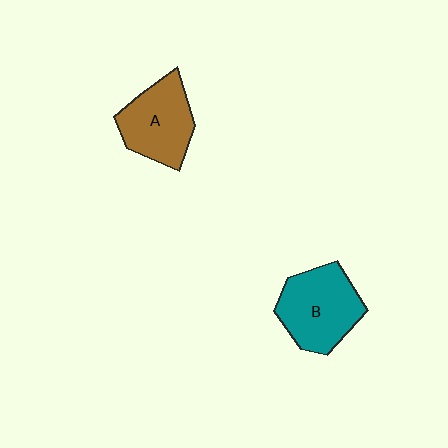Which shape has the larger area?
Shape B (teal).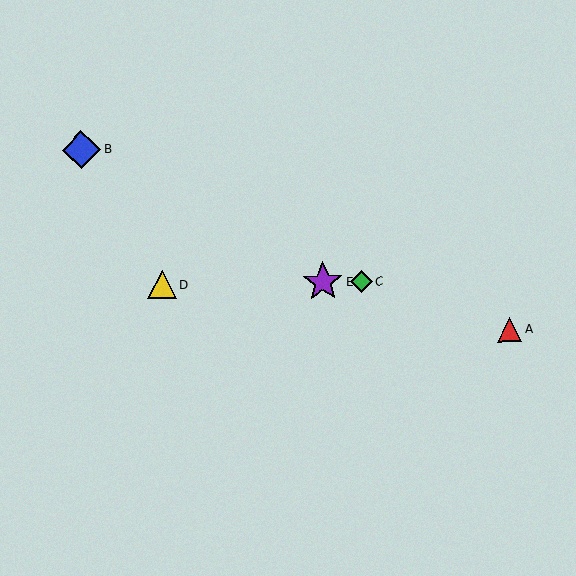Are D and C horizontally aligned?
Yes, both are at y≈285.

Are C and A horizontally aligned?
No, C is at y≈281 and A is at y≈330.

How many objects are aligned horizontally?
3 objects (C, D, E) are aligned horizontally.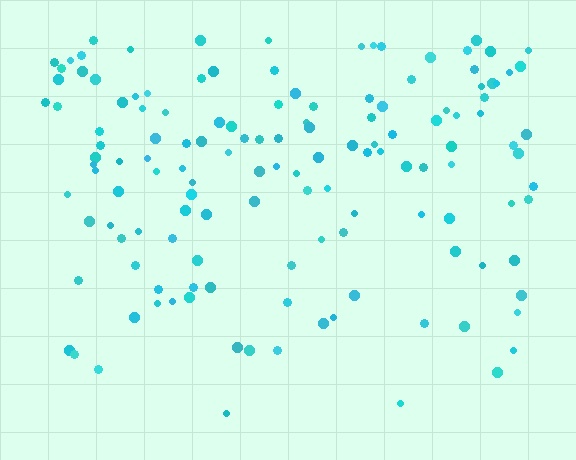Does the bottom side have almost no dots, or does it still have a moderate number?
Still a moderate number, just noticeably fewer than the top.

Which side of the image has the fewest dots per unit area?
The bottom.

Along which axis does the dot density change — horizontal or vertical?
Vertical.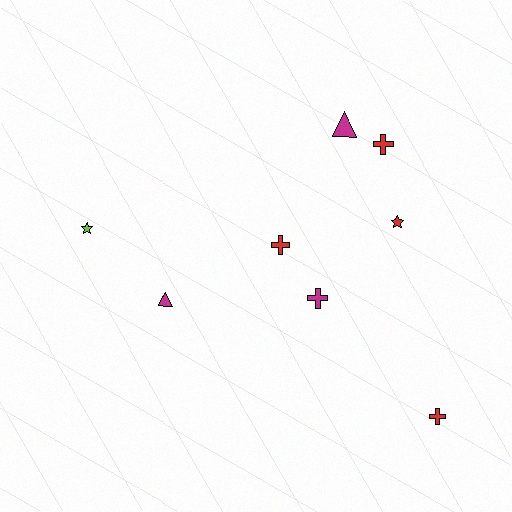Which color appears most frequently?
Red, with 4 objects.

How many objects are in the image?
There are 8 objects.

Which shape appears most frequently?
Cross, with 4 objects.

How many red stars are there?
There is 1 red star.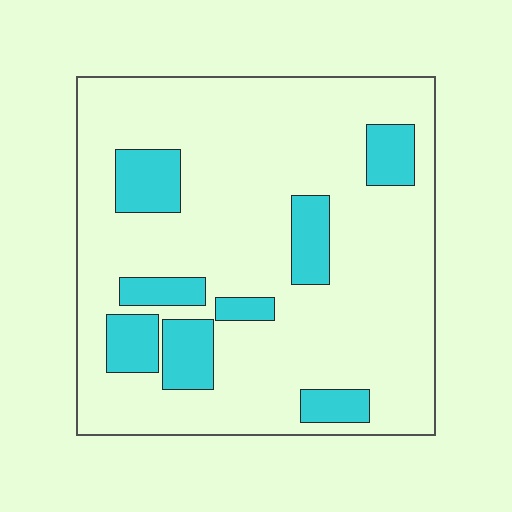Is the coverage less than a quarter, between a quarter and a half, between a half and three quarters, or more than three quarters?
Less than a quarter.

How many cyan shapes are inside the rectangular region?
8.